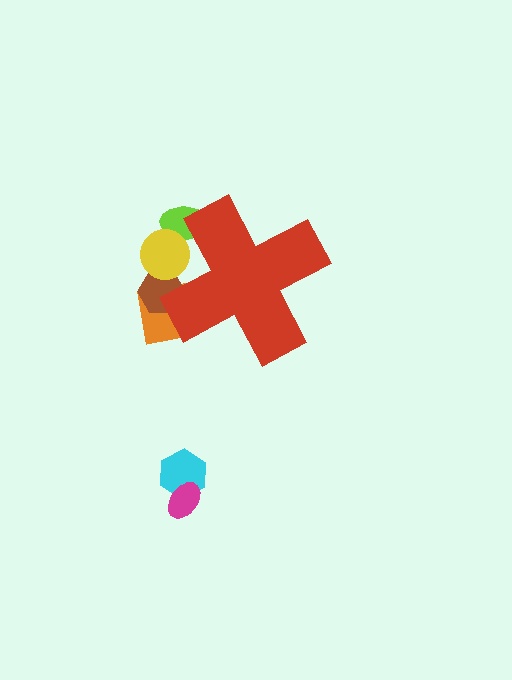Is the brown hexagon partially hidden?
Yes, the brown hexagon is partially hidden behind the red cross.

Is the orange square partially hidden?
Yes, the orange square is partially hidden behind the red cross.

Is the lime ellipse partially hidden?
Yes, the lime ellipse is partially hidden behind the red cross.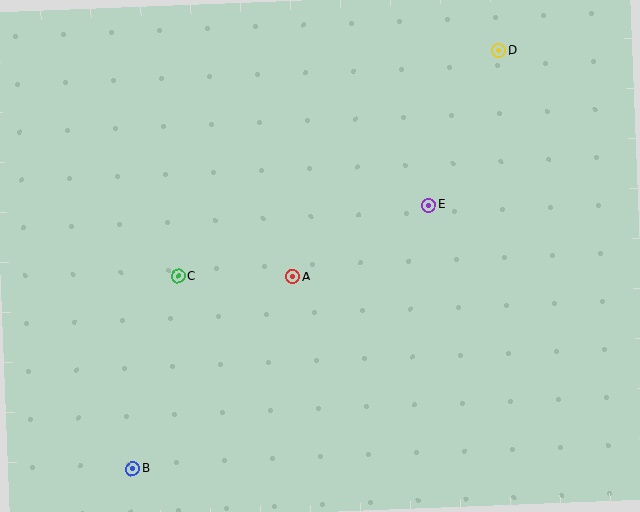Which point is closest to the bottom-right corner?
Point E is closest to the bottom-right corner.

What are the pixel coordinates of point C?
Point C is at (178, 276).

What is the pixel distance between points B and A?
The distance between B and A is 250 pixels.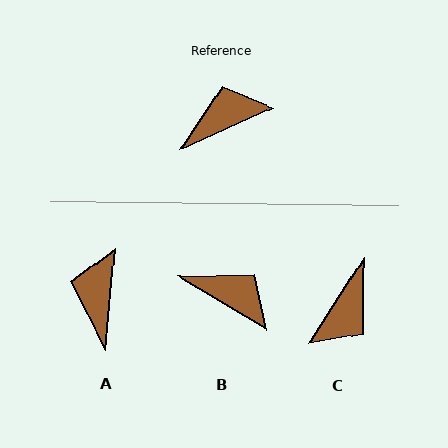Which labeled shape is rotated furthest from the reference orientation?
C, about 147 degrees away.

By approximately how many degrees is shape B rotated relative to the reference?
Approximately 56 degrees clockwise.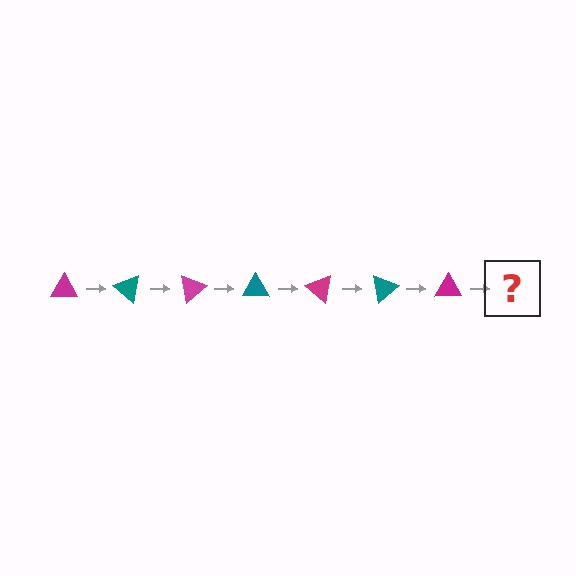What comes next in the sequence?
The next element should be a teal triangle, rotated 280 degrees from the start.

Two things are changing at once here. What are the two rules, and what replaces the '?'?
The two rules are that it rotates 40 degrees each step and the color cycles through magenta and teal. The '?' should be a teal triangle, rotated 280 degrees from the start.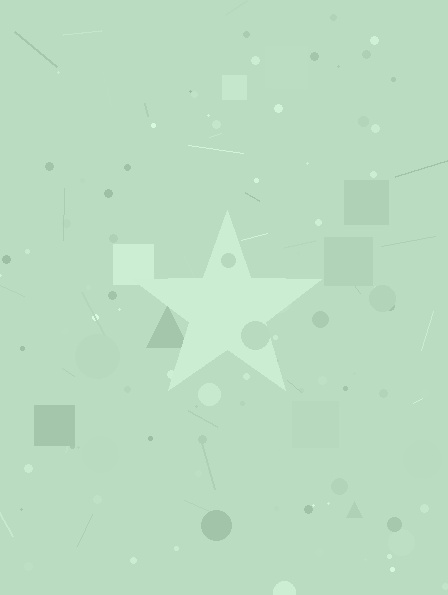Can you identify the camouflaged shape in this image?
The camouflaged shape is a star.